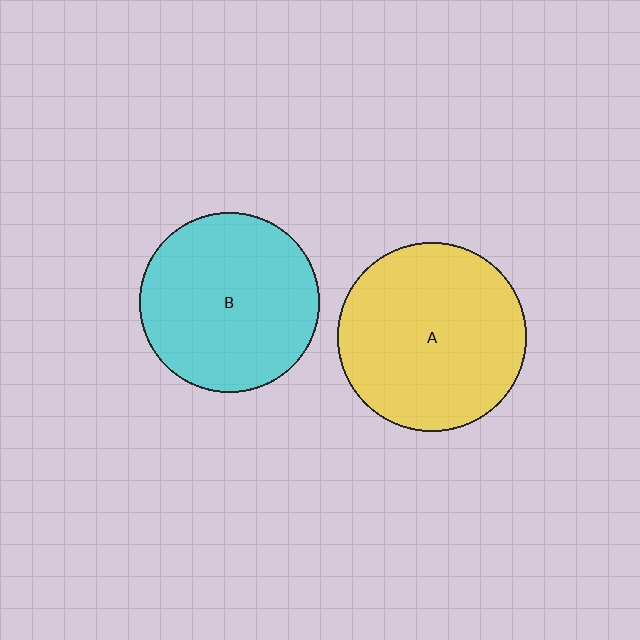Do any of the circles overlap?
No, none of the circles overlap.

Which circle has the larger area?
Circle A (yellow).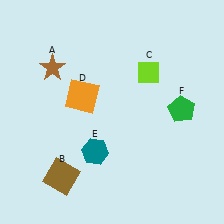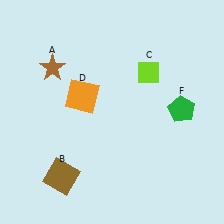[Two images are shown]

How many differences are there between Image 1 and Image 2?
There is 1 difference between the two images.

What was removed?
The teal hexagon (E) was removed in Image 2.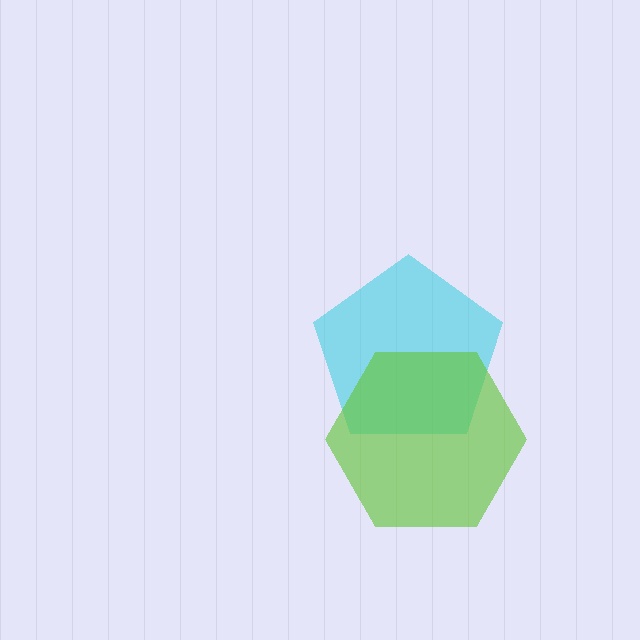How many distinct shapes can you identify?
There are 2 distinct shapes: a cyan pentagon, a lime hexagon.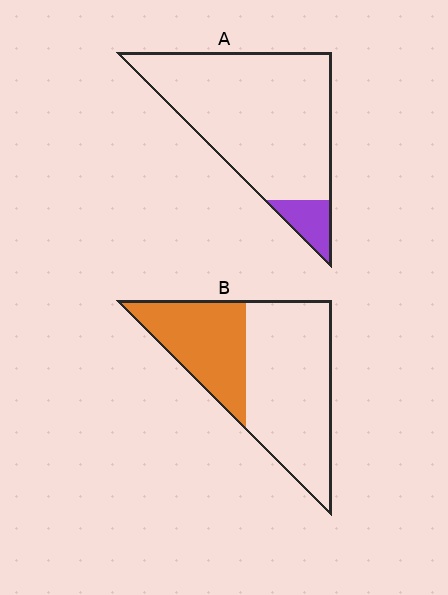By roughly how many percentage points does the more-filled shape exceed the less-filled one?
By roughly 25 percentage points (B over A).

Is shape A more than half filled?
No.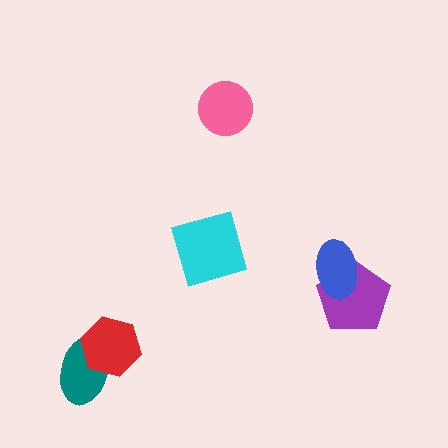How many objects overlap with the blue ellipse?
1 object overlaps with the blue ellipse.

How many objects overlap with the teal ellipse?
1 object overlaps with the teal ellipse.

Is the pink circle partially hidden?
No, no other shape covers it.